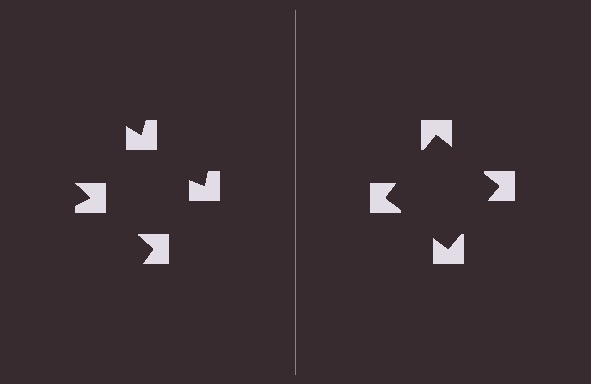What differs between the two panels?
The notched squares are positioned identically on both sides; only the wedge orientations differ. On the right they align to a square; on the left they are misaligned.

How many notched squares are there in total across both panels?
8 — 4 on each side.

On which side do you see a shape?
An illusory square appears on the right side. On the left side the wedge cuts are rotated, so no coherent shape forms.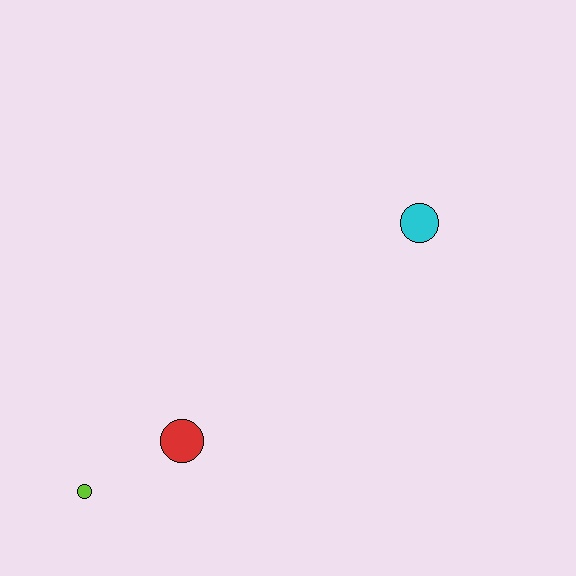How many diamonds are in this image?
There are no diamonds.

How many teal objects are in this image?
There are no teal objects.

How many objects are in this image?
There are 3 objects.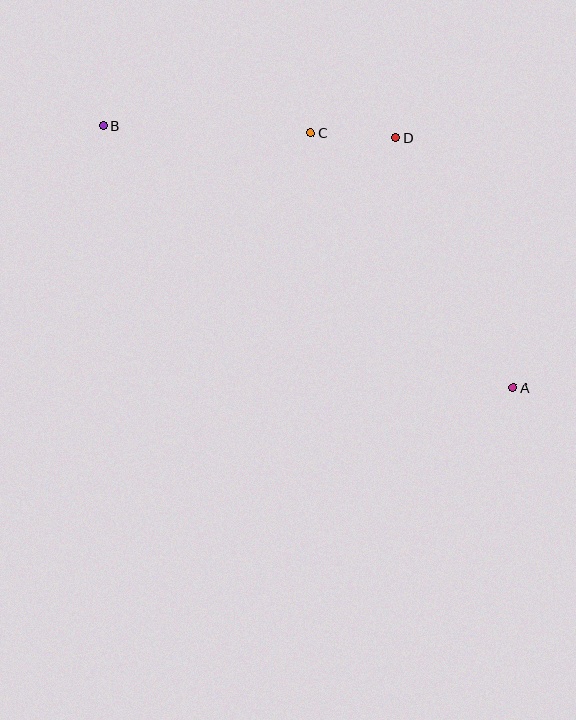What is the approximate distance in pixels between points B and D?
The distance between B and D is approximately 293 pixels.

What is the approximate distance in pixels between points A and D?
The distance between A and D is approximately 276 pixels.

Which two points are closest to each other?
Points C and D are closest to each other.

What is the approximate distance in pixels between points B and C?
The distance between B and C is approximately 208 pixels.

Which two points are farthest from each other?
Points A and B are farthest from each other.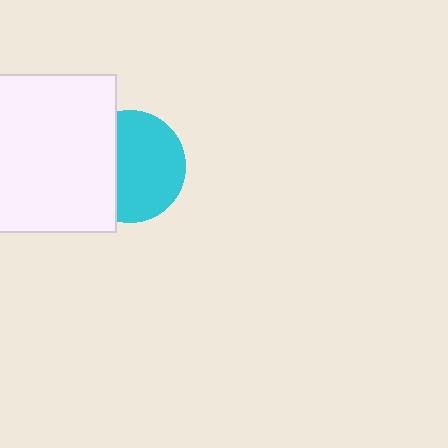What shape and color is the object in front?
The object in front is a white square.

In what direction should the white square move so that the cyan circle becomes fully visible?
The white square should move left. That is the shortest direction to clear the overlap and leave the cyan circle fully visible.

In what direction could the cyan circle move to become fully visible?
The cyan circle could move right. That would shift it out from behind the white square entirely.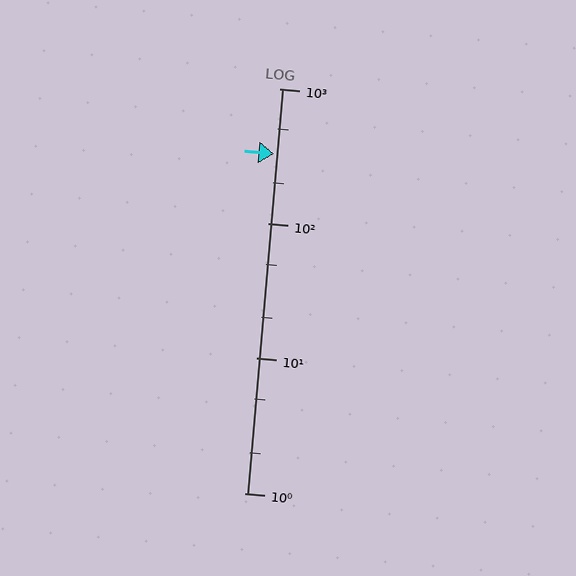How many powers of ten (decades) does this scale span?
The scale spans 3 decades, from 1 to 1000.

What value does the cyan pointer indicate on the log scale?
The pointer indicates approximately 330.